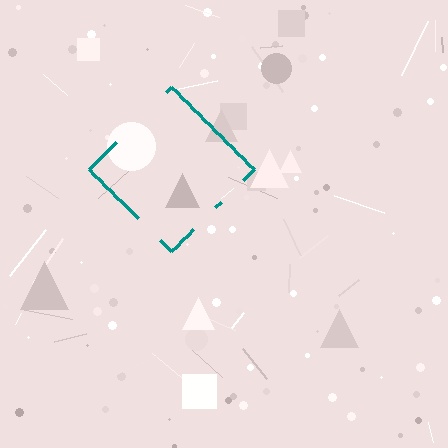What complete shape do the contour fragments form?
The contour fragments form a diamond.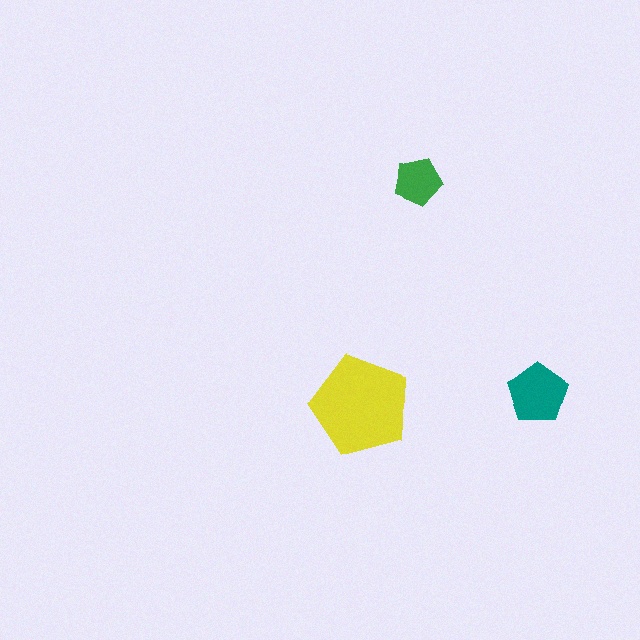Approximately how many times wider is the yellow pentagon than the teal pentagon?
About 1.5 times wider.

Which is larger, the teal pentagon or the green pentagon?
The teal one.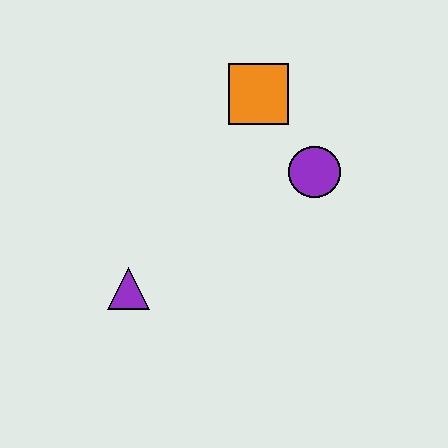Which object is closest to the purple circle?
The orange square is closest to the purple circle.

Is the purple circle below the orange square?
Yes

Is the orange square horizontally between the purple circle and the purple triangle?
Yes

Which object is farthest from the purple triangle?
The orange square is farthest from the purple triangle.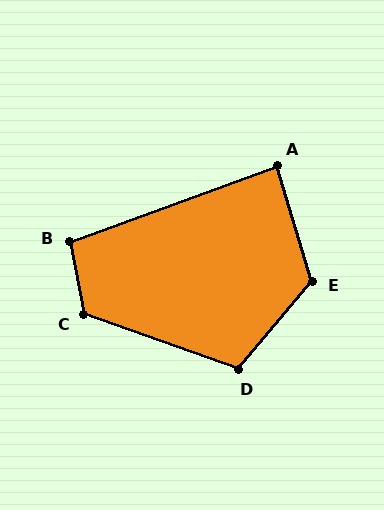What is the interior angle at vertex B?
Approximately 99 degrees (obtuse).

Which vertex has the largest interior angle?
E, at approximately 123 degrees.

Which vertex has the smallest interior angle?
A, at approximately 87 degrees.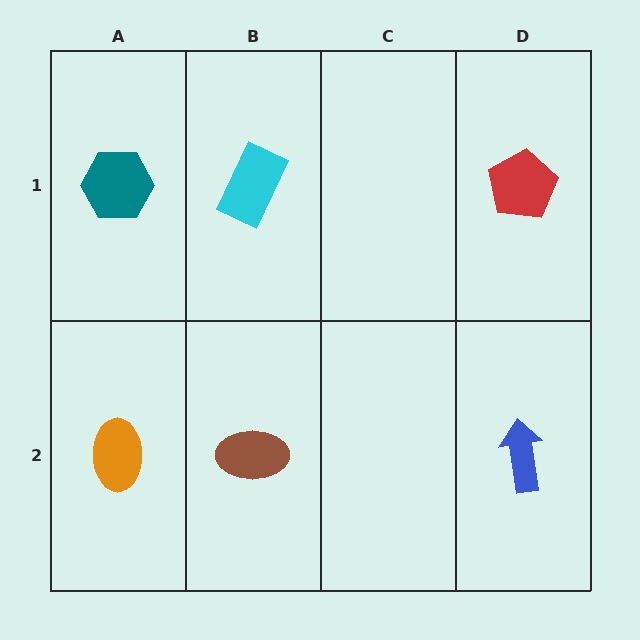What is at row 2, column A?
An orange ellipse.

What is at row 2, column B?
A brown ellipse.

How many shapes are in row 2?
3 shapes.